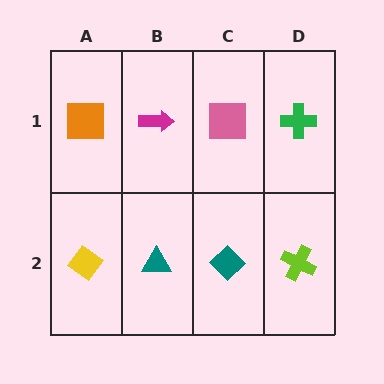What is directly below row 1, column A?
A yellow diamond.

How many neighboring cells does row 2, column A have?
2.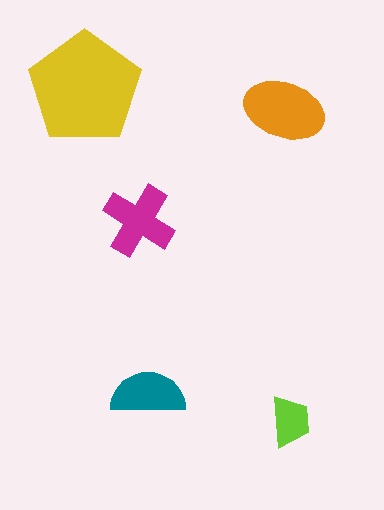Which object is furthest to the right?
The lime trapezoid is rightmost.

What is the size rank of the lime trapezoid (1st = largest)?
5th.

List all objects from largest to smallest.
The yellow pentagon, the orange ellipse, the magenta cross, the teal semicircle, the lime trapezoid.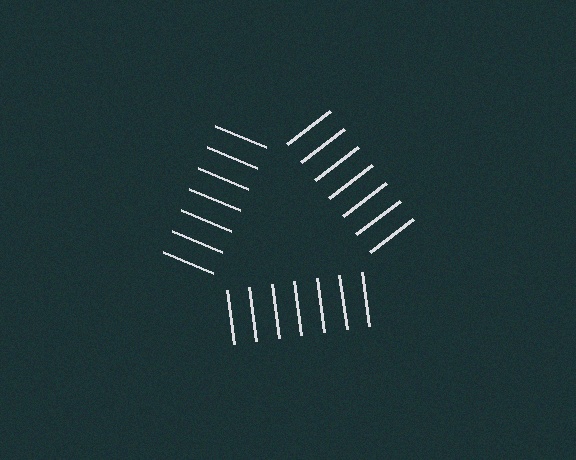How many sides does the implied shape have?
3 sides — the line-ends trace a triangle.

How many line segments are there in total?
21 — 7 along each of the 3 edges.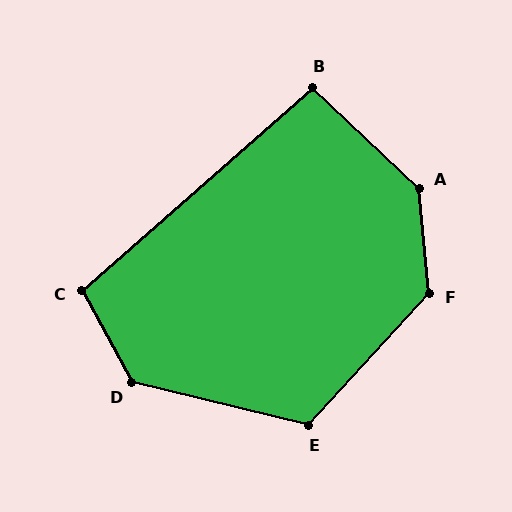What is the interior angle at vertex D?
Approximately 132 degrees (obtuse).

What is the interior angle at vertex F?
Approximately 132 degrees (obtuse).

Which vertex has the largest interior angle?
A, at approximately 138 degrees.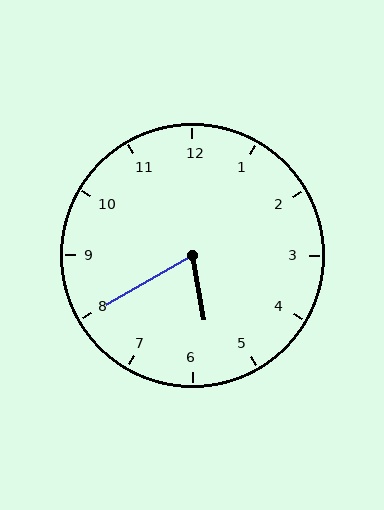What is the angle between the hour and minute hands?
Approximately 70 degrees.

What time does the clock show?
5:40.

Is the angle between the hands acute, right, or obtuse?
It is acute.